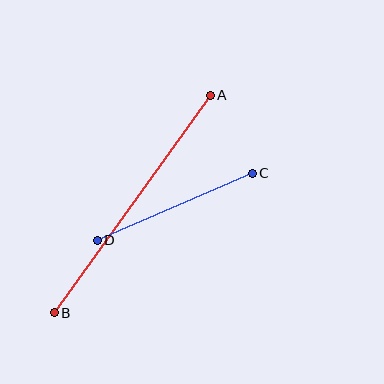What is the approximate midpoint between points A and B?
The midpoint is at approximately (132, 204) pixels.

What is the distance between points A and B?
The distance is approximately 268 pixels.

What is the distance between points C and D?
The distance is approximately 169 pixels.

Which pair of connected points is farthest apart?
Points A and B are farthest apart.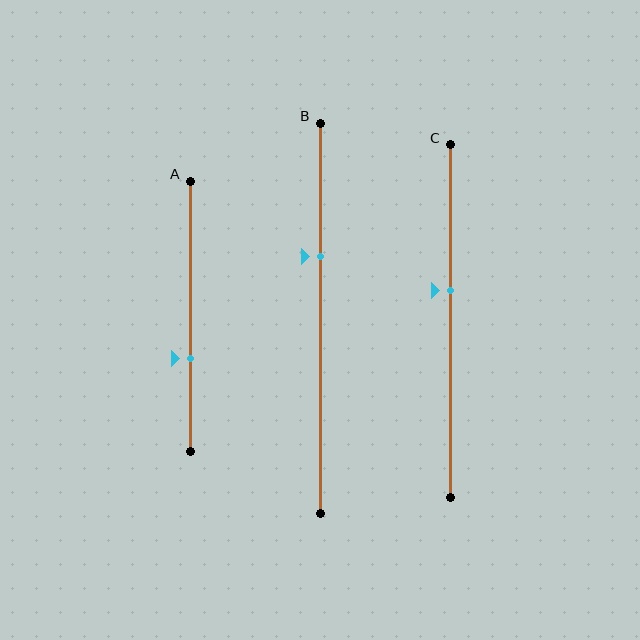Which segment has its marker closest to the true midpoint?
Segment C has its marker closest to the true midpoint.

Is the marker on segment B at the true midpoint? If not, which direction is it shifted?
No, the marker on segment B is shifted upward by about 16% of the segment length.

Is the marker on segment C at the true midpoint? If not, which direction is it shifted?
No, the marker on segment C is shifted upward by about 9% of the segment length.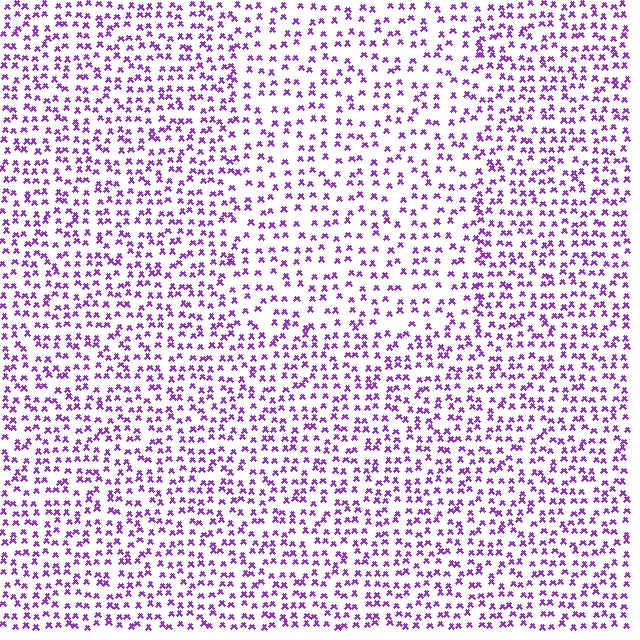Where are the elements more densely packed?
The elements are more densely packed outside the rectangle boundary.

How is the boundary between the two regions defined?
The boundary is defined by a change in element density (approximately 1.5x ratio). All elements are the same color, size, and shape.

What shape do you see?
I see a rectangle.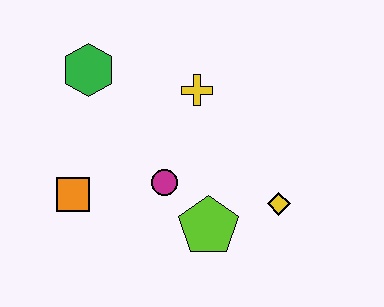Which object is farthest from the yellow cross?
The orange square is farthest from the yellow cross.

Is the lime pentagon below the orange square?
Yes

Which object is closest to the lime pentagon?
The magenta circle is closest to the lime pentagon.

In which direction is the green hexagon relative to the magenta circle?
The green hexagon is above the magenta circle.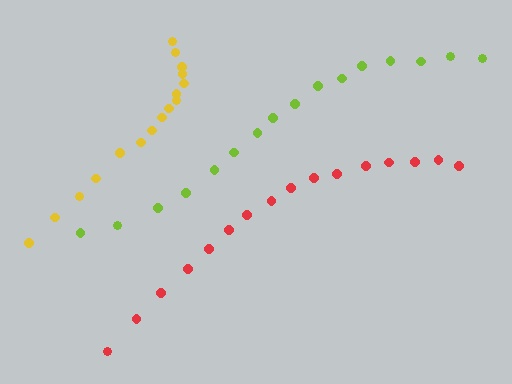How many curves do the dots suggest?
There are 3 distinct paths.